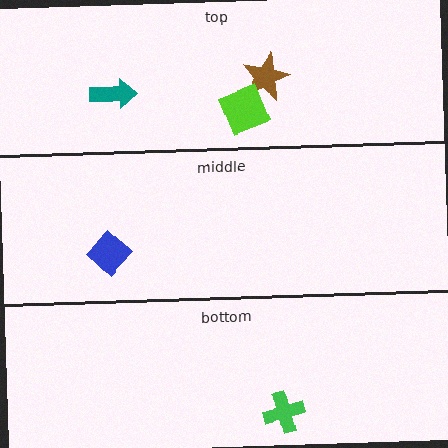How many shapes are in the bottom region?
1.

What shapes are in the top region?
The brown star, the lime square, the teal arrow.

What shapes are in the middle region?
The blue diamond.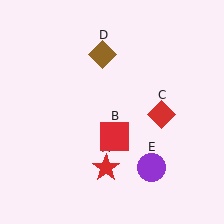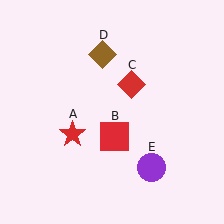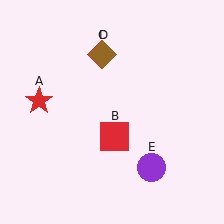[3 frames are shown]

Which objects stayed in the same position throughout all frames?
Red square (object B) and brown diamond (object D) and purple circle (object E) remained stationary.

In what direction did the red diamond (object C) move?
The red diamond (object C) moved up and to the left.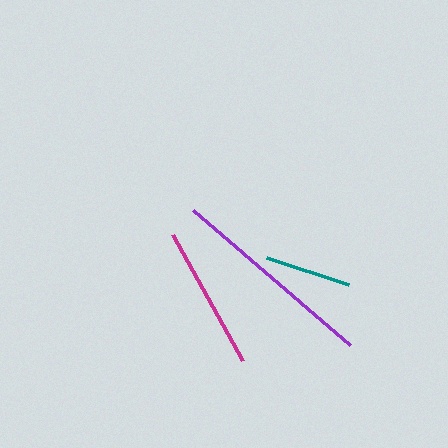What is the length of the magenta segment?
The magenta segment is approximately 145 pixels long.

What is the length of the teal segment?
The teal segment is approximately 86 pixels long.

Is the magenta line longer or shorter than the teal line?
The magenta line is longer than the teal line.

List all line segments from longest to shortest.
From longest to shortest: purple, magenta, teal.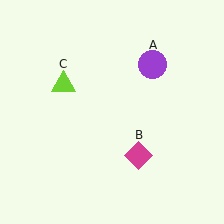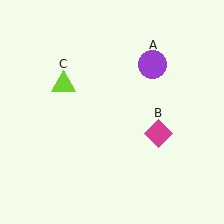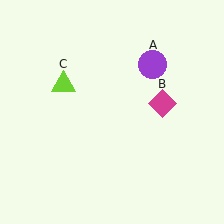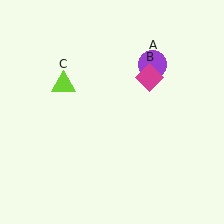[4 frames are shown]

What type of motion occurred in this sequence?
The magenta diamond (object B) rotated counterclockwise around the center of the scene.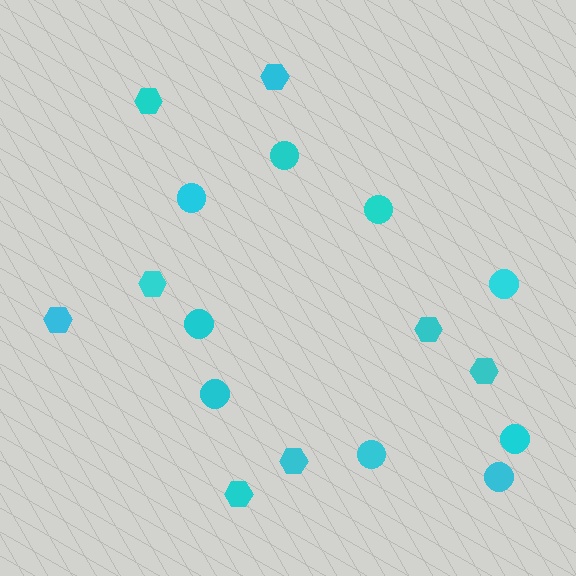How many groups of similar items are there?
There are 2 groups: one group of circles (9) and one group of hexagons (8).